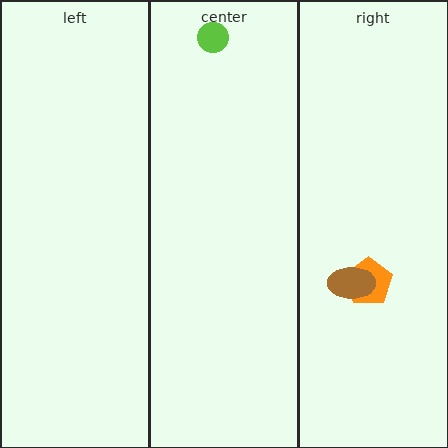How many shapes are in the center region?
1.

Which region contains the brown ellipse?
The right region.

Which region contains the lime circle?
The center region.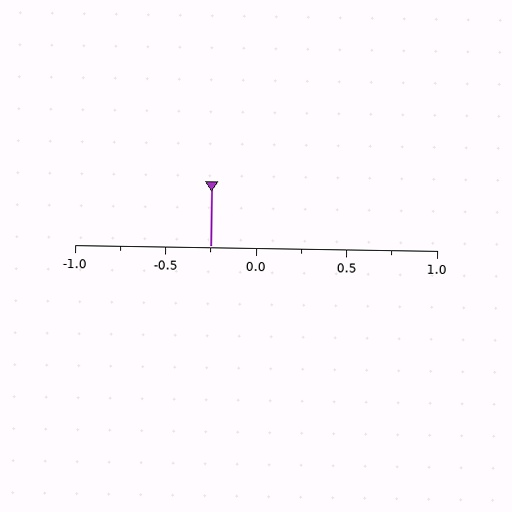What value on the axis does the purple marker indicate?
The marker indicates approximately -0.25.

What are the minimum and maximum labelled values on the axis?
The axis runs from -1.0 to 1.0.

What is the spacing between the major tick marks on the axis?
The major ticks are spaced 0.5 apart.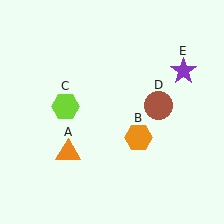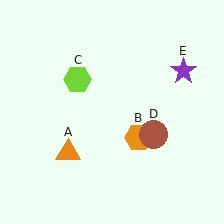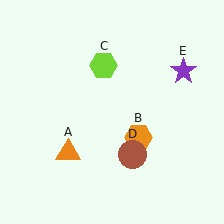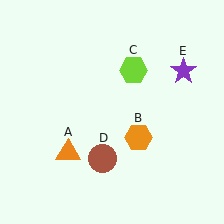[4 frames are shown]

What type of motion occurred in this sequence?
The lime hexagon (object C), brown circle (object D) rotated clockwise around the center of the scene.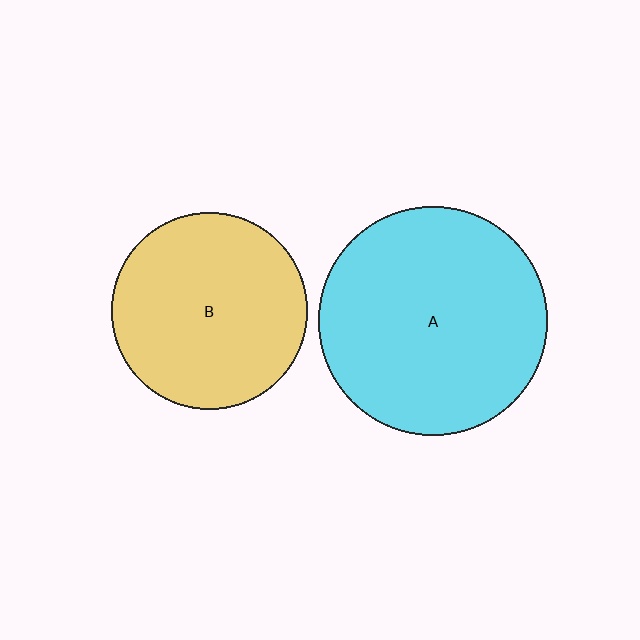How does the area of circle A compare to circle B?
Approximately 1.4 times.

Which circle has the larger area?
Circle A (cyan).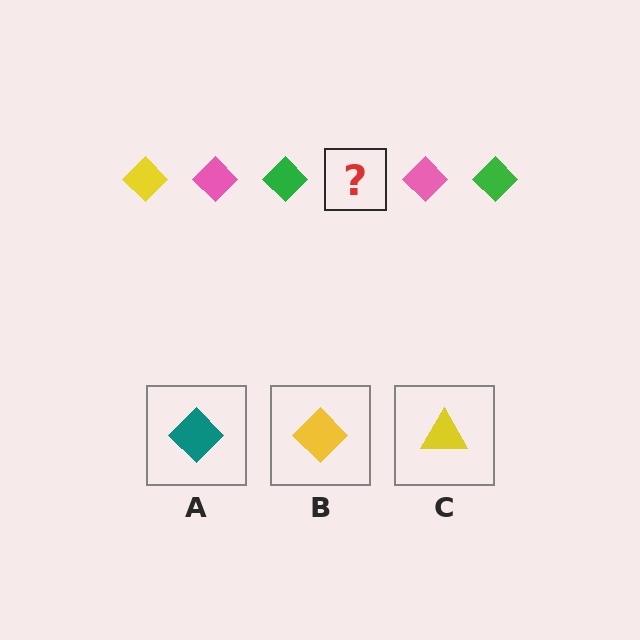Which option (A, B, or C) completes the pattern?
B.